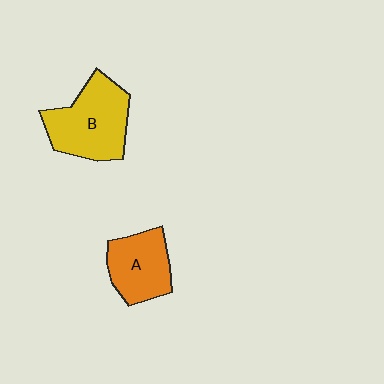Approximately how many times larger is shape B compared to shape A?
Approximately 1.4 times.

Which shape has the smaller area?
Shape A (orange).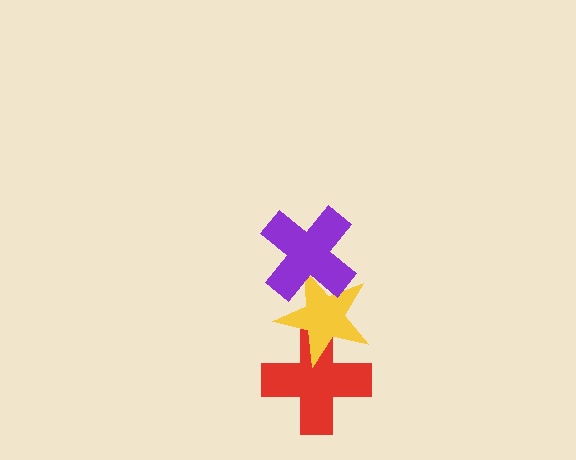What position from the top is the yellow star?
The yellow star is 2nd from the top.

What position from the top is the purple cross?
The purple cross is 1st from the top.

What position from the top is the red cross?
The red cross is 3rd from the top.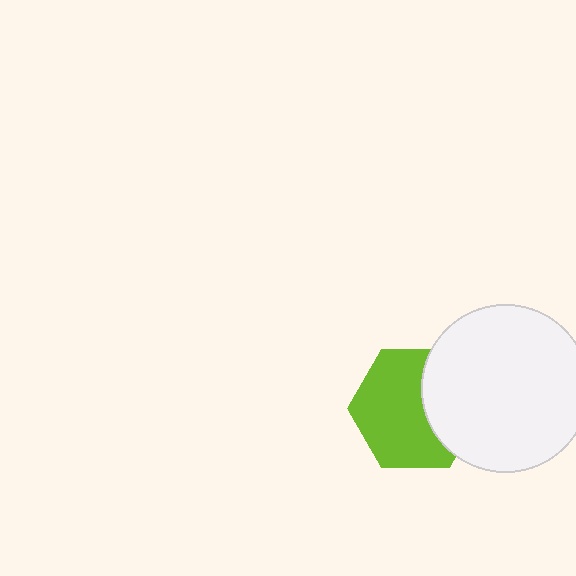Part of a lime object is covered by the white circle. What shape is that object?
It is a hexagon.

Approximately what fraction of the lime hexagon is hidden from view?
Roughly 35% of the lime hexagon is hidden behind the white circle.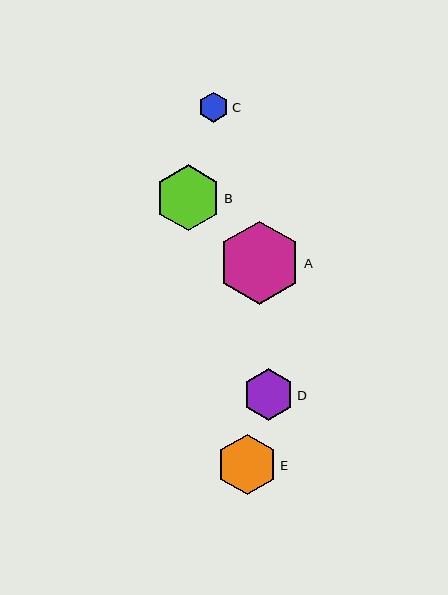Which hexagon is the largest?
Hexagon A is the largest with a size of approximately 83 pixels.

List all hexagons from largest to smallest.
From largest to smallest: A, B, E, D, C.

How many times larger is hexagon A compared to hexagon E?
Hexagon A is approximately 1.4 times the size of hexagon E.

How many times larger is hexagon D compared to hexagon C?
Hexagon D is approximately 1.7 times the size of hexagon C.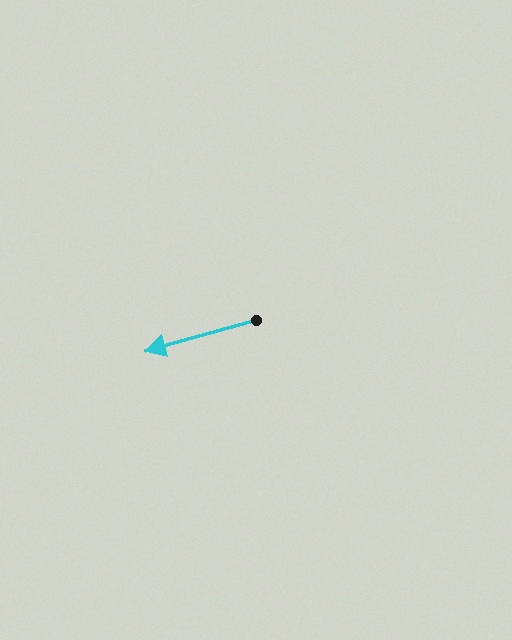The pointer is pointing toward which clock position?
Roughly 8 o'clock.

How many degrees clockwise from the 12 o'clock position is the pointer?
Approximately 254 degrees.